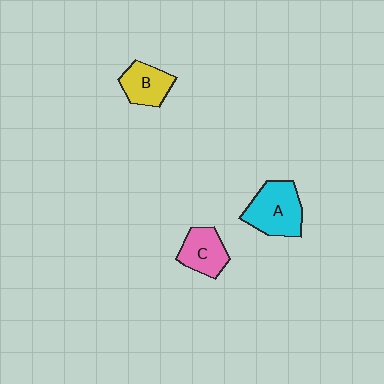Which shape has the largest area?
Shape A (cyan).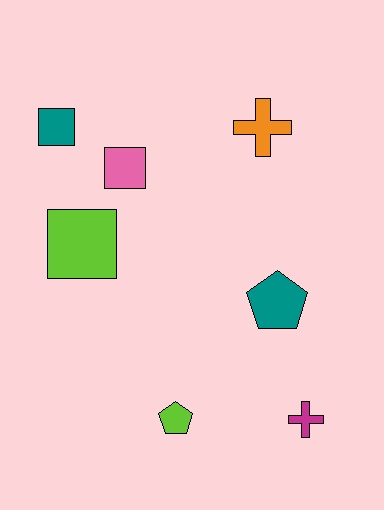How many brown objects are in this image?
There are no brown objects.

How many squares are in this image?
There are 3 squares.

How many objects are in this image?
There are 7 objects.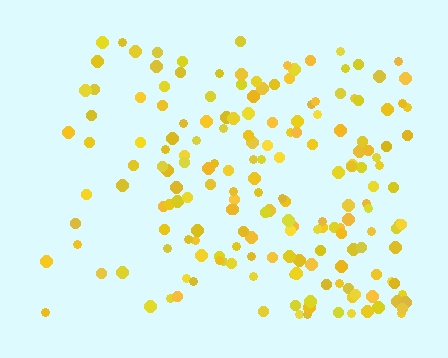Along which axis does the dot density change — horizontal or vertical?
Horizontal.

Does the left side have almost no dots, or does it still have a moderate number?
Still a moderate number, just noticeably fewer than the right.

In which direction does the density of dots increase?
From left to right, with the right side densest.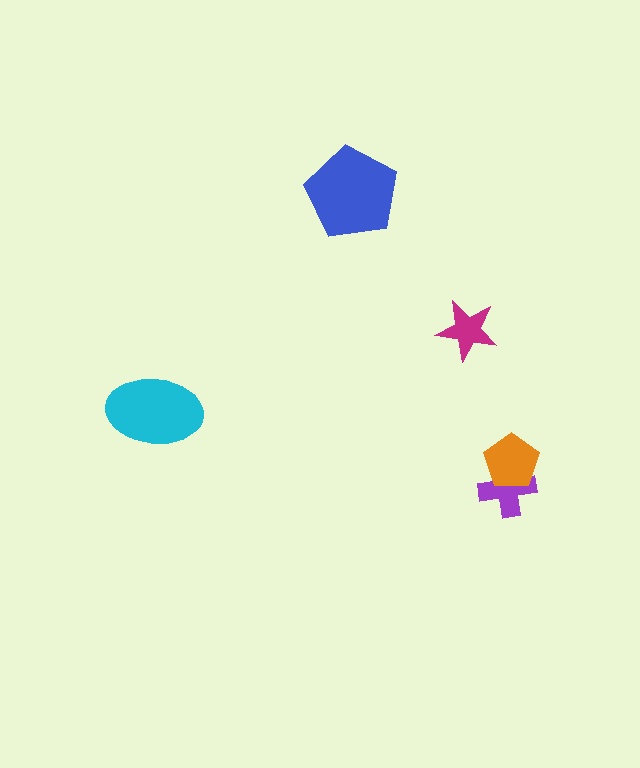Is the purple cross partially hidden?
Yes, it is partially covered by another shape.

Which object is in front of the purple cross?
The orange pentagon is in front of the purple cross.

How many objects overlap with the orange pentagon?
1 object overlaps with the orange pentagon.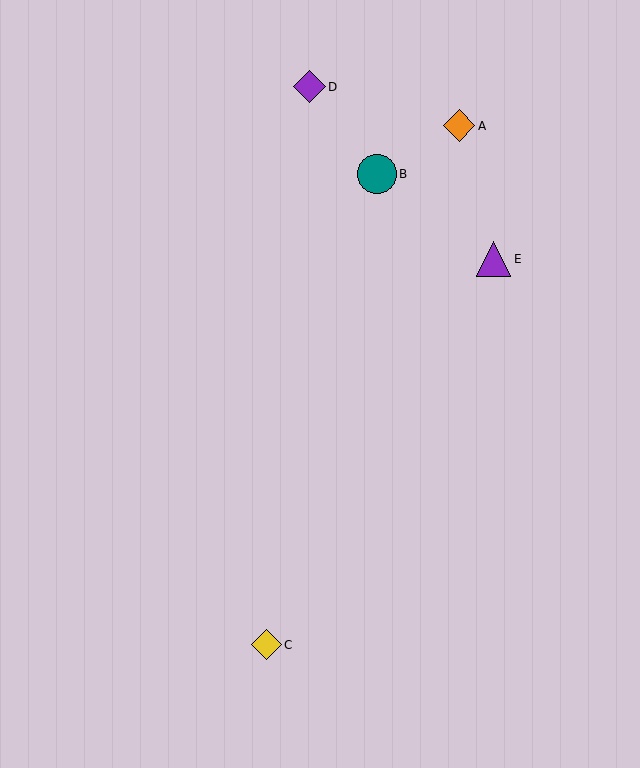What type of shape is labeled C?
Shape C is a yellow diamond.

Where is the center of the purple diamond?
The center of the purple diamond is at (309, 87).